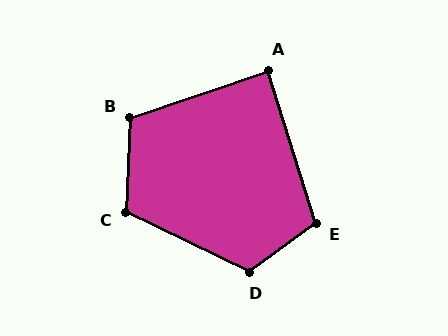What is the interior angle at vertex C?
Approximately 114 degrees (obtuse).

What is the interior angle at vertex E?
Approximately 109 degrees (obtuse).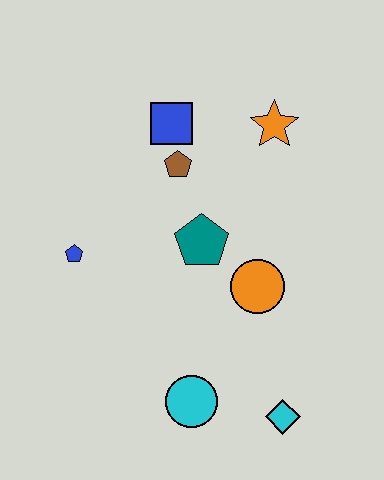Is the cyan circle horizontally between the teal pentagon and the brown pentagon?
Yes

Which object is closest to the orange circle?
The teal pentagon is closest to the orange circle.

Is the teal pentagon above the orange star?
No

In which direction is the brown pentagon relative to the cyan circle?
The brown pentagon is above the cyan circle.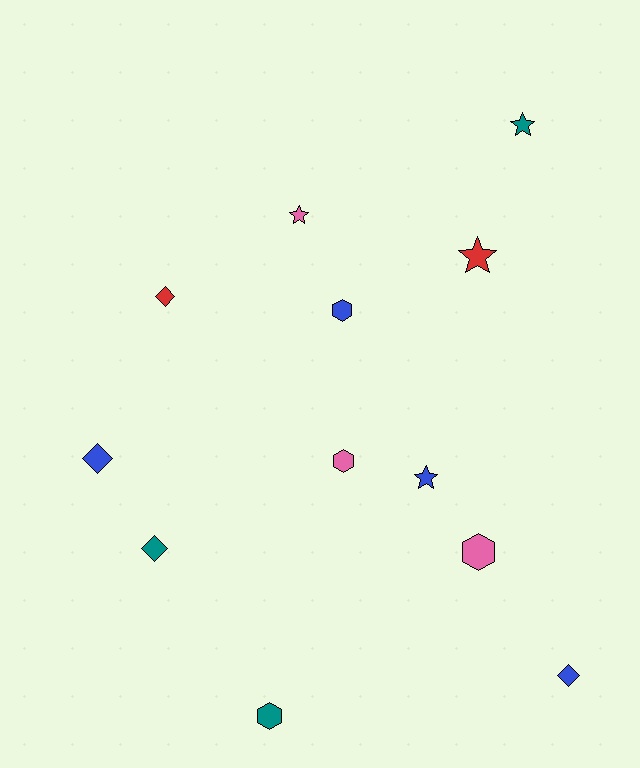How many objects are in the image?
There are 12 objects.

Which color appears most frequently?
Blue, with 4 objects.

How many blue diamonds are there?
There are 2 blue diamonds.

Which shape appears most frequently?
Hexagon, with 4 objects.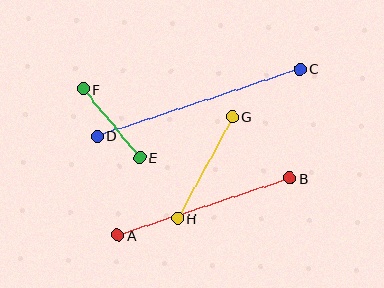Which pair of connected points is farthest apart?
Points C and D are farthest apart.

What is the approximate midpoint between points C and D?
The midpoint is at approximately (199, 102) pixels.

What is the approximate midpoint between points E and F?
The midpoint is at approximately (112, 123) pixels.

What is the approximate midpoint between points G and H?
The midpoint is at approximately (205, 167) pixels.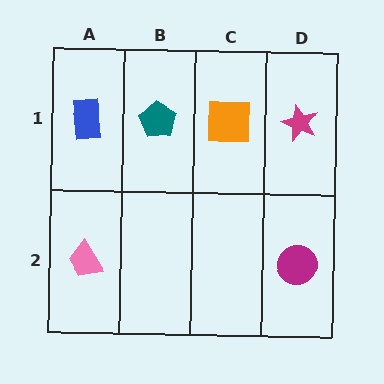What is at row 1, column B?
A teal pentagon.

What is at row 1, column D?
A magenta star.